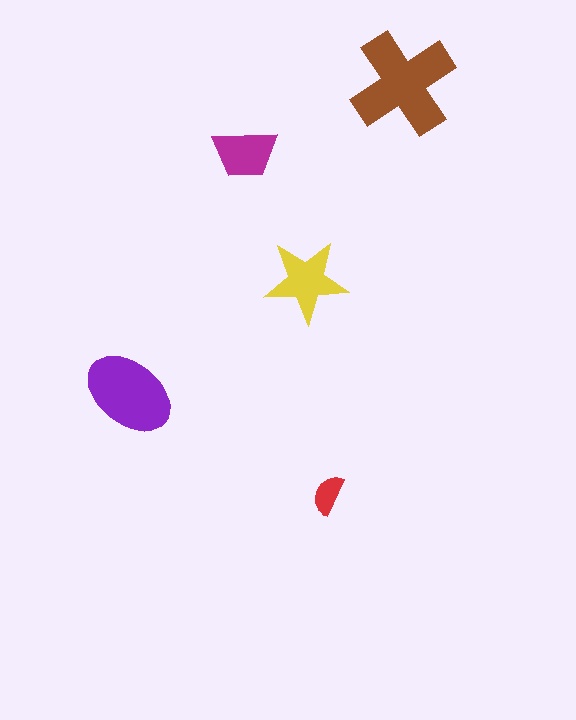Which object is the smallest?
The red semicircle.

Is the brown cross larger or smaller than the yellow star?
Larger.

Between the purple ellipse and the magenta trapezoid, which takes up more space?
The purple ellipse.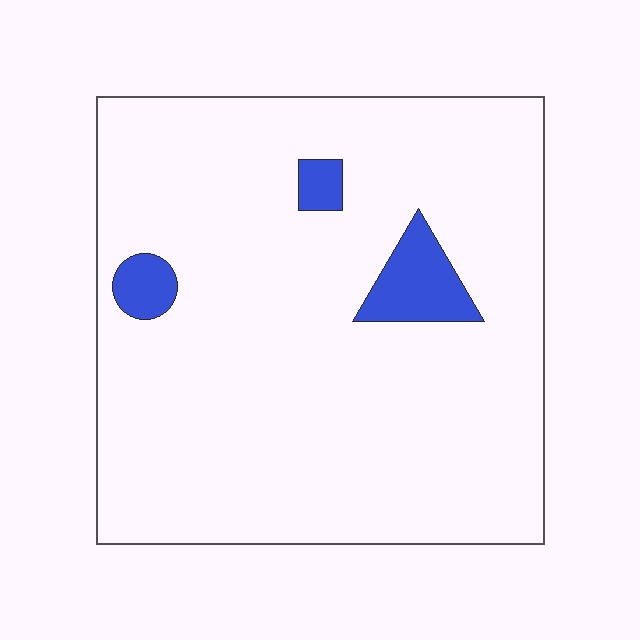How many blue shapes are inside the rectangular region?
3.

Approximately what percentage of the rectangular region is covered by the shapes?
Approximately 5%.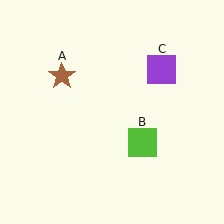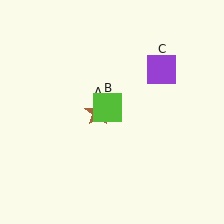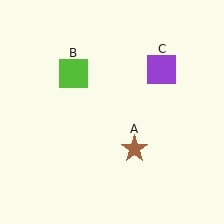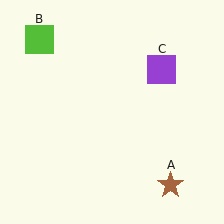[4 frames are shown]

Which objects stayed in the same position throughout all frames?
Purple square (object C) remained stationary.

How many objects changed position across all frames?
2 objects changed position: brown star (object A), lime square (object B).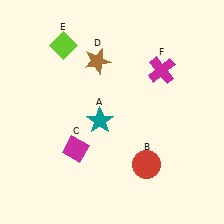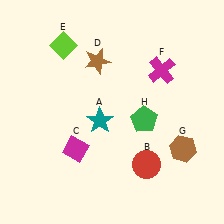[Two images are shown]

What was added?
A brown hexagon (G), a green pentagon (H) were added in Image 2.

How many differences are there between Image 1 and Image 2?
There are 2 differences between the two images.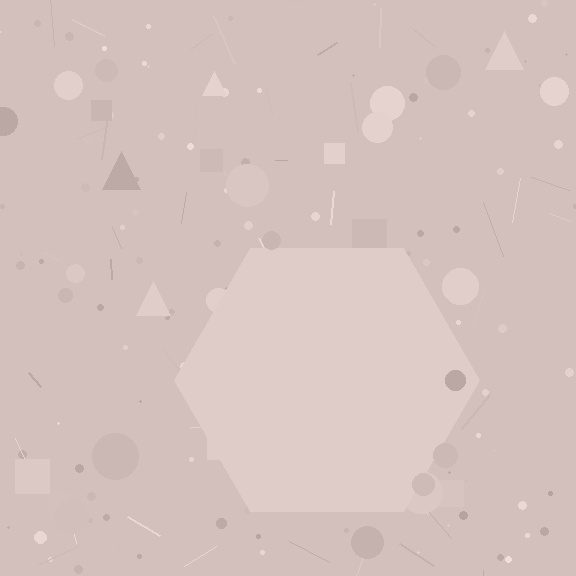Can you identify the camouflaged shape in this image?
The camouflaged shape is a hexagon.